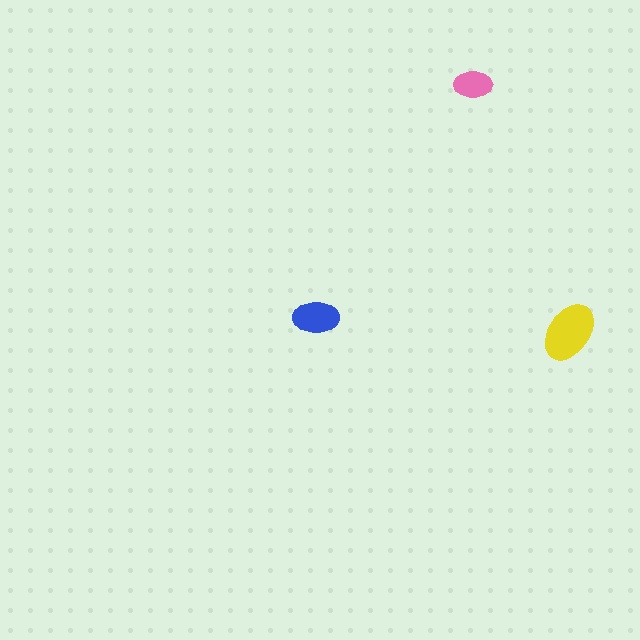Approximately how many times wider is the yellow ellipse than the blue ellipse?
About 1.5 times wider.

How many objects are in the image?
There are 3 objects in the image.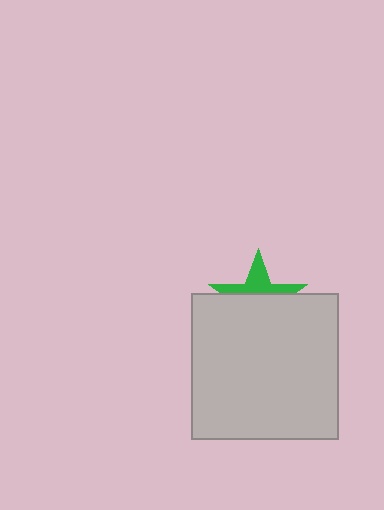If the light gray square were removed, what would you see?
You would see the complete green star.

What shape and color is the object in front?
The object in front is a light gray square.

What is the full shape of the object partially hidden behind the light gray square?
The partially hidden object is a green star.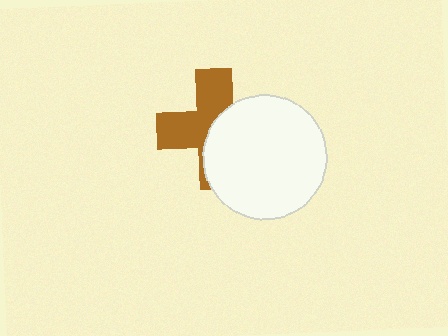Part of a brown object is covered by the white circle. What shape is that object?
It is a cross.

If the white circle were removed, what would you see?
You would see the complete brown cross.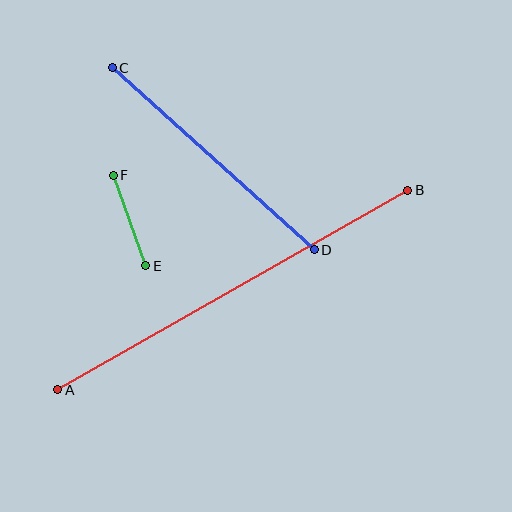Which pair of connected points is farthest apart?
Points A and B are farthest apart.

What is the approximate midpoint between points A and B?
The midpoint is at approximately (233, 290) pixels.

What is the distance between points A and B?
The distance is approximately 403 pixels.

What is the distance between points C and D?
The distance is approximately 272 pixels.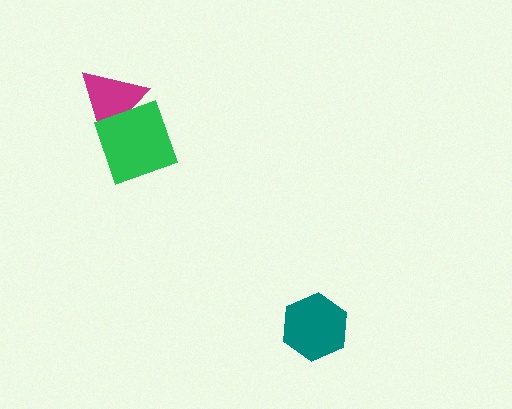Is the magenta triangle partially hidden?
Yes, it is partially covered by another shape.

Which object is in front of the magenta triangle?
The green diamond is in front of the magenta triangle.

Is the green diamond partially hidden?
No, no other shape covers it.